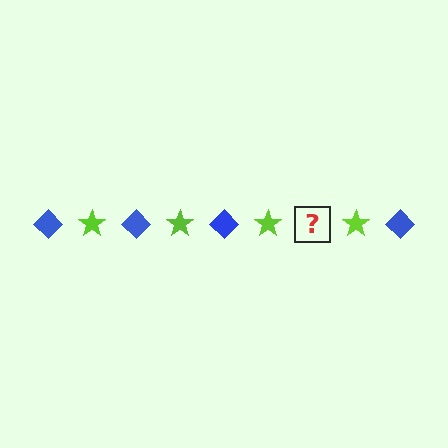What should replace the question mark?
The question mark should be replaced with a blue diamond.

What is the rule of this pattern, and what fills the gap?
The rule is that the pattern alternates between blue diamond and lime star. The gap should be filled with a blue diamond.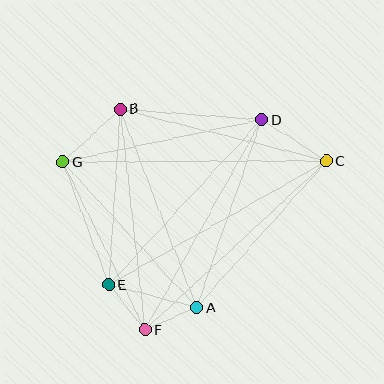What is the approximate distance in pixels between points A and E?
The distance between A and E is approximately 91 pixels.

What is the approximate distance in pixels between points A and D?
The distance between A and D is approximately 199 pixels.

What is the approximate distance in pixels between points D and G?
The distance between D and G is approximately 203 pixels.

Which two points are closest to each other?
Points A and F are closest to each other.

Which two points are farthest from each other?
Points C and G are farthest from each other.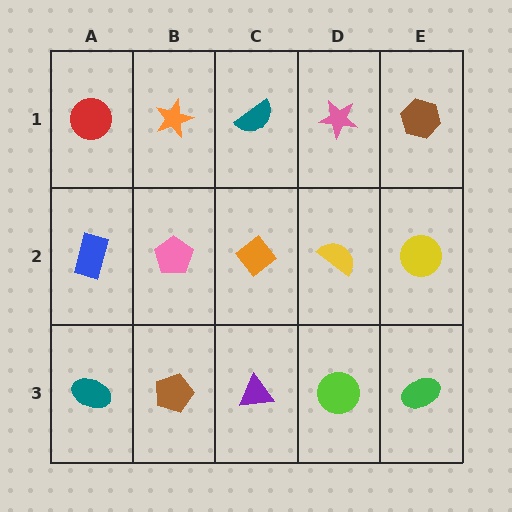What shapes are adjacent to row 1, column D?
A yellow semicircle (row 2, column D), a teal semicircle (row 1, column C), a brown hexagon (row 1, column E).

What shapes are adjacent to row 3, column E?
A yellow circle (row 2, column E), a lime circle (row 3, column D).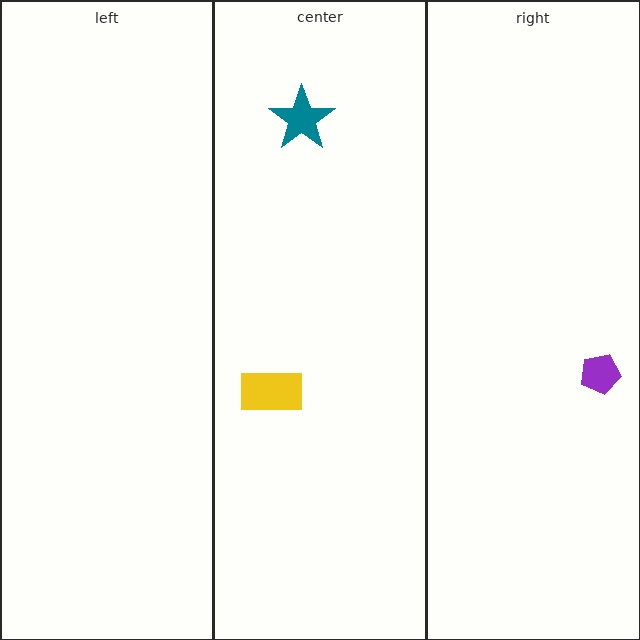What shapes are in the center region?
The yellow rectangle, the teal star.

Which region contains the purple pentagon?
The right region.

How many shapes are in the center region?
2.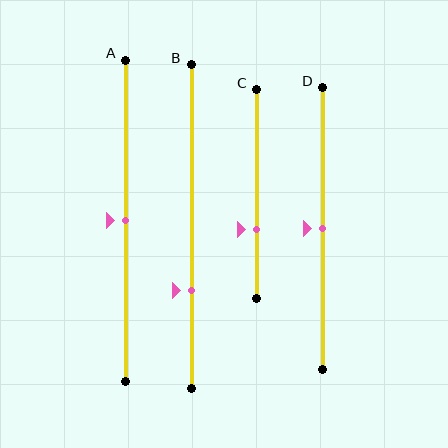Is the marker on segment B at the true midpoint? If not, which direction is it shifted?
No, the marker on segment B is shifted downward by about 20% of the segment length.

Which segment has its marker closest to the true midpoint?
Segment A has its marker closest to the true midpoint.